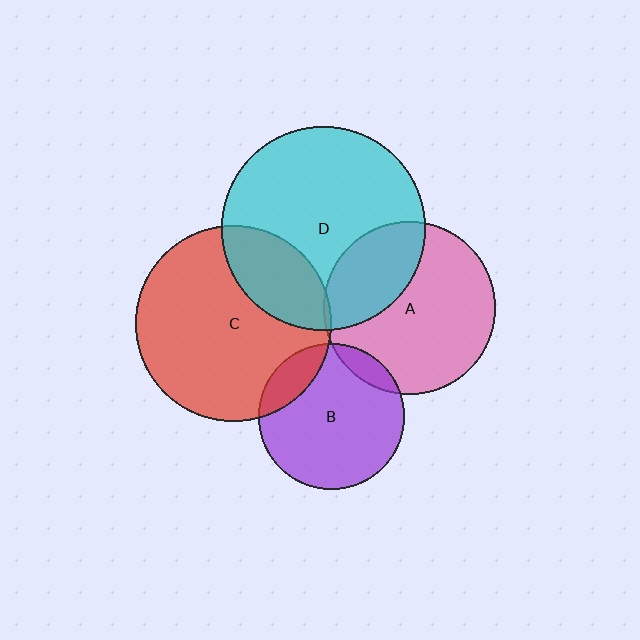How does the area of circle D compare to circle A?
Approximately 1.4 times.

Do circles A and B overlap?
Yes.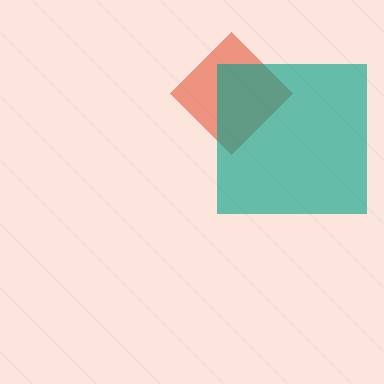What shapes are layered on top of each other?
The layered shapes are: a red diamond, a teal square.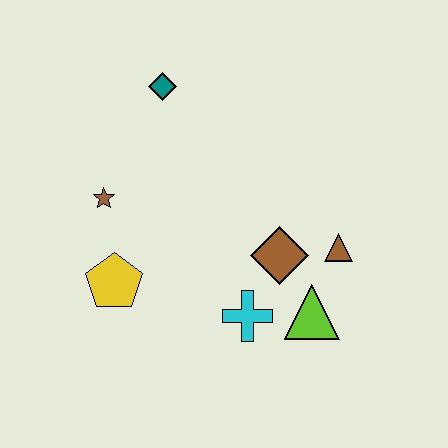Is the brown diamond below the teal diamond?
Yes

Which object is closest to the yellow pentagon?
The brown star is closest to the yellow pentagon.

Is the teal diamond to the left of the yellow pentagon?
No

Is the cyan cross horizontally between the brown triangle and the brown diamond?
No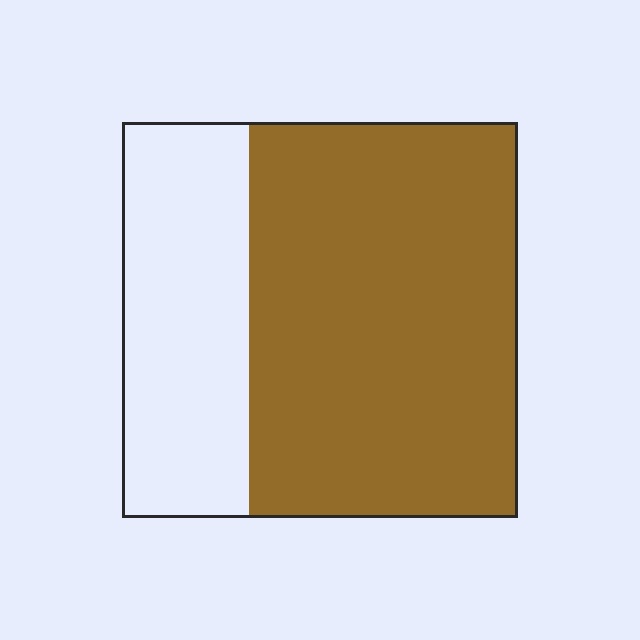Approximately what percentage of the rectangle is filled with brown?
Approximately 70%.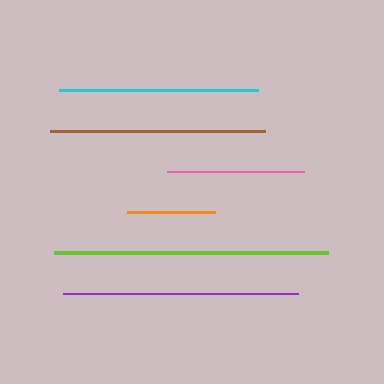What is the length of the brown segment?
The brown segment is approximately 215 pixels long.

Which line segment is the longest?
The lime line is the longest at approximately 274 pixels.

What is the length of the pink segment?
The pink segment is approximately 137 pixels long.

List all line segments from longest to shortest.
From longest to shortest: lime, purple, brown, cyan, pink, orange.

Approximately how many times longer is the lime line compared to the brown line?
The lime line is approximately 1.3 times the length of the brown line.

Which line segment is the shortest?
The orange line is the shortest at approximately 88 pixels.